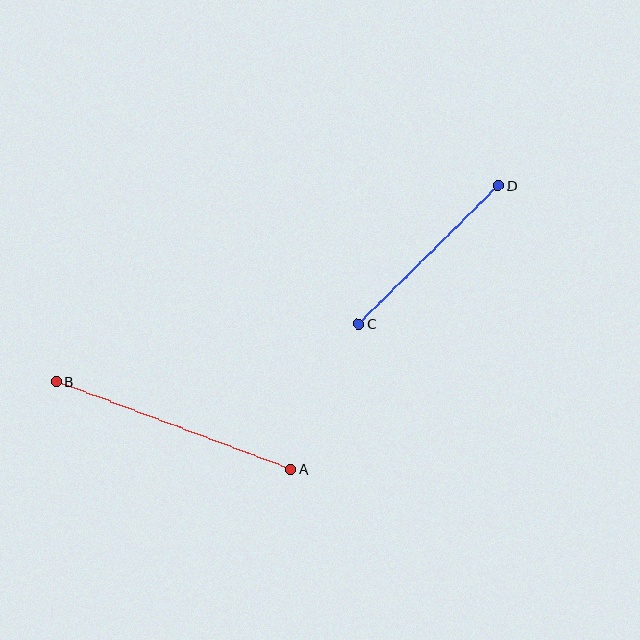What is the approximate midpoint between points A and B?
The midpoint is at approximately (174, 425) pixels.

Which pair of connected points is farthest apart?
Points A and B are farthest apart.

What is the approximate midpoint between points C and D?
The midpoint is at approximately (428, 255) pixels.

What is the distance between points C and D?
The distance is approximately 197 pixels.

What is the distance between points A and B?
The distance is approximately 250 pixels.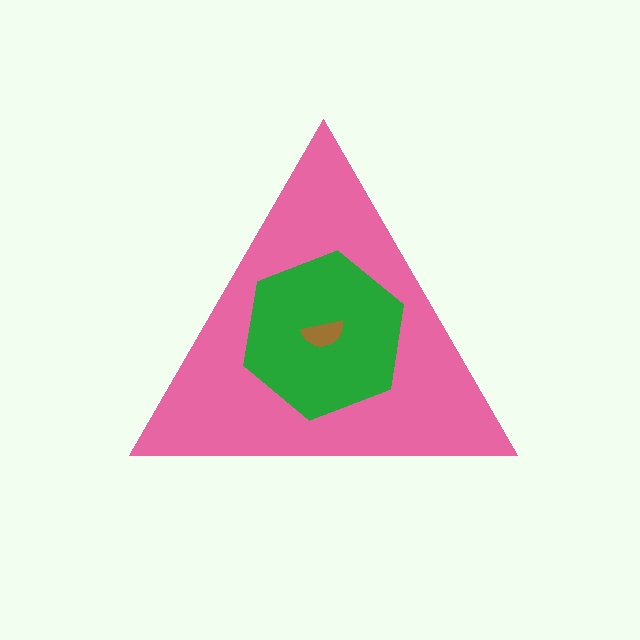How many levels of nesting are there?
3.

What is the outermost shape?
The pink triangle.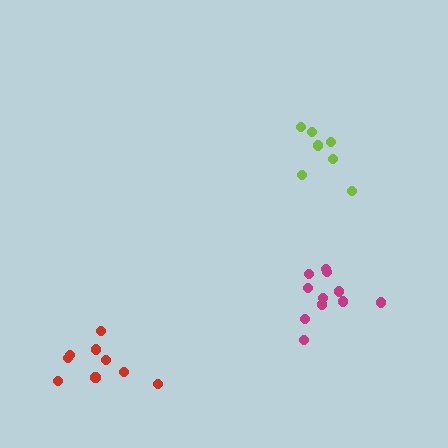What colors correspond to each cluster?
The clusters are colored: lime, red, magenta.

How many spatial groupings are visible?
There are 3 spatial groupings.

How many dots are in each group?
Group 1: 7 dots, Group 2: 9 dots, Group 3: 11 dots (27 total).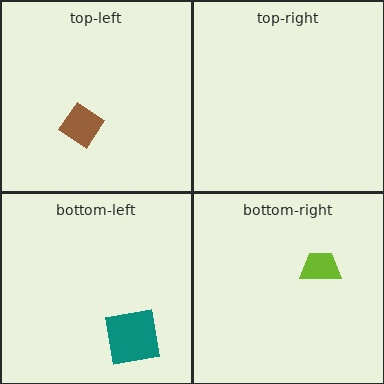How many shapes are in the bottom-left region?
1.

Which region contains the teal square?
The bottom-left region.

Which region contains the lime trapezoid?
The bottom-right region.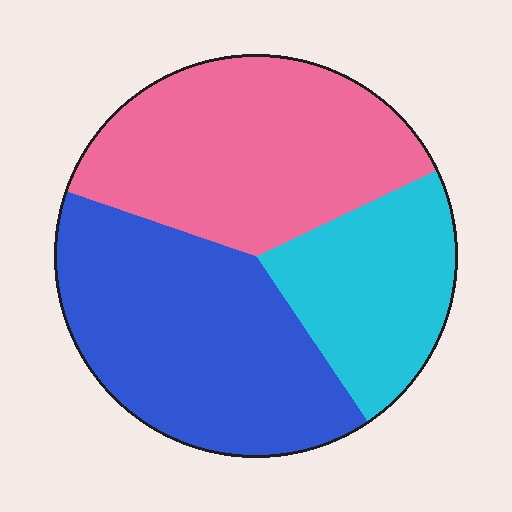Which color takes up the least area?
Cyan, at roughly 25%.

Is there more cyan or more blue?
Blue.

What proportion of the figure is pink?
Pink covers roughly 40% of the figure.